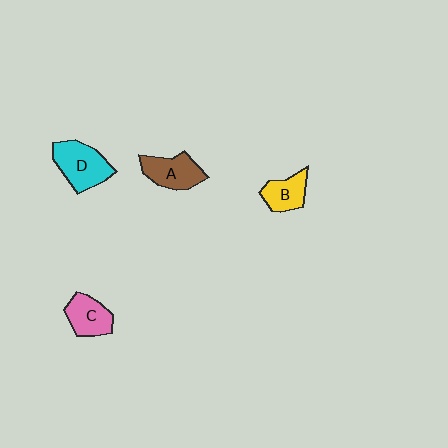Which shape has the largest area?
Shape D (cyan).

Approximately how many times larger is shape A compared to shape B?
Approximately 1.2 times.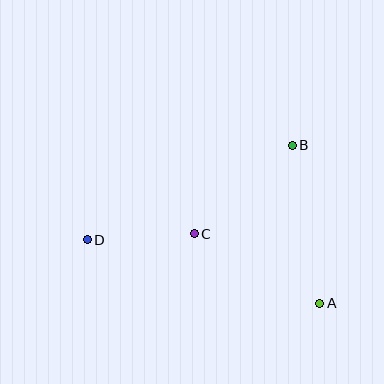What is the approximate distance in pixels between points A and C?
The distance between A and C is approximately 143 pixels.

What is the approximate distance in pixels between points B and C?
The distance between B and C is approximately 132 pixels.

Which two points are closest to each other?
Points C and D are closest to each other.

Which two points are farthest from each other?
Points A and D are farthest from each other.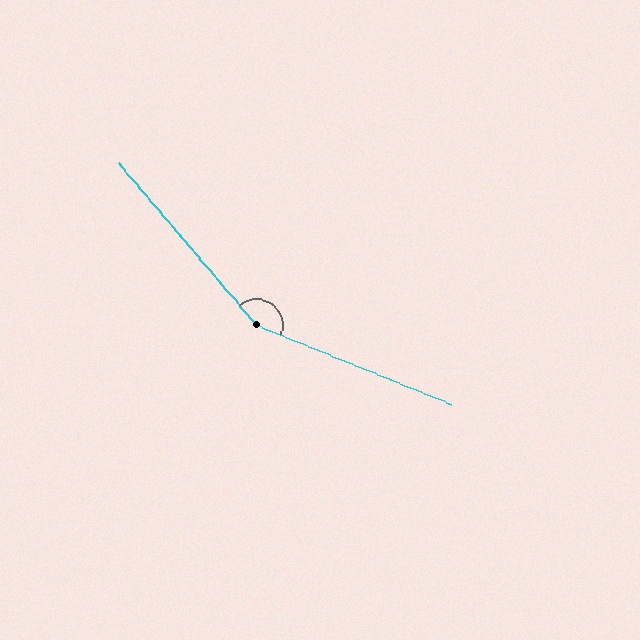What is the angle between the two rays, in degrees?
Approximately 152 degrees.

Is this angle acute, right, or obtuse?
It is obtuse.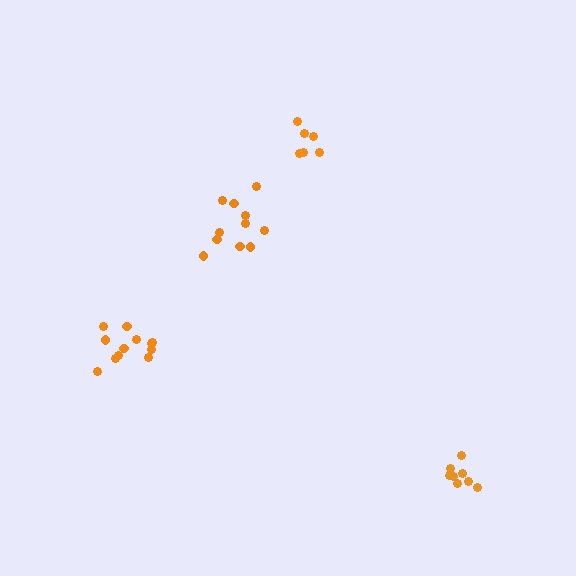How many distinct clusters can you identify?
There are 4 distinct clusters.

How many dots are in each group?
Group 1: 6 dots, Group 2: 11 dots, Group 3: 8 dots, Group 4: 12 dots (37 total).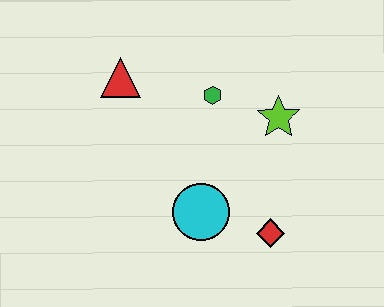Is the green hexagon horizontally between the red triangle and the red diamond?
Yes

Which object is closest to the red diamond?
The cyan circle is closest to the red diamond.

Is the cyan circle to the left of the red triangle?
No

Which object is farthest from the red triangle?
The red diamond is farthest from the red triangle.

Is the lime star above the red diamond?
Yes